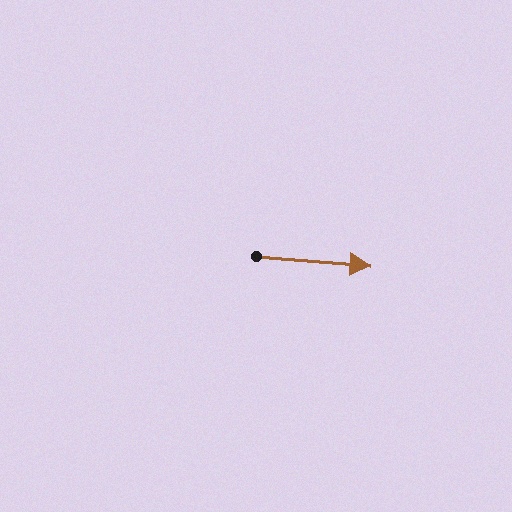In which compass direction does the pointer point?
East.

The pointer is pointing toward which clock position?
Roughly 3 o'clock.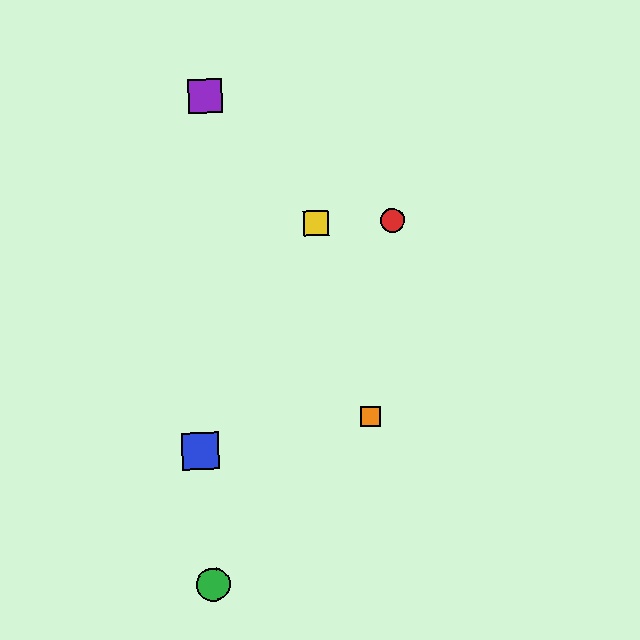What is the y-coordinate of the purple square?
The purple square is at y≈96.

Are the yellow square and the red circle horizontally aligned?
Yes, both are at y≈223.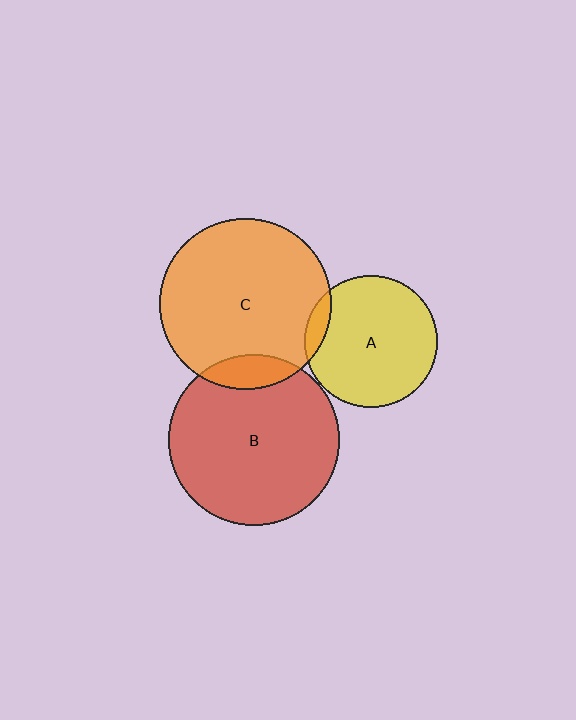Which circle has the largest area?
Circle C (orange).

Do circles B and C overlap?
Yes.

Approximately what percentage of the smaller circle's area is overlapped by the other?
Approximately 10%.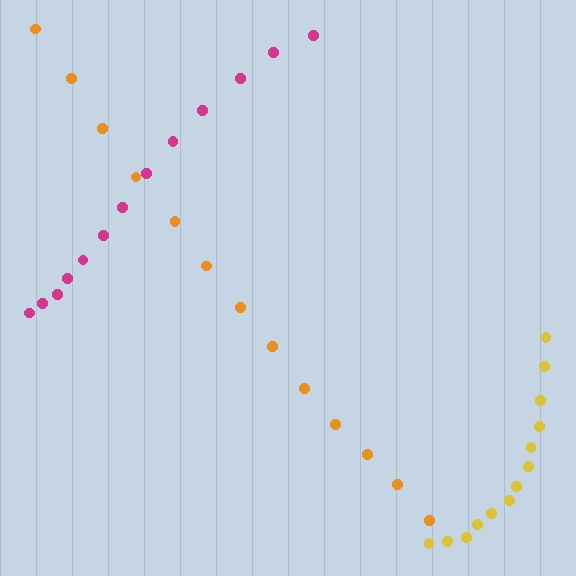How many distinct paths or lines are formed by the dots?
There are 3 distinct paths.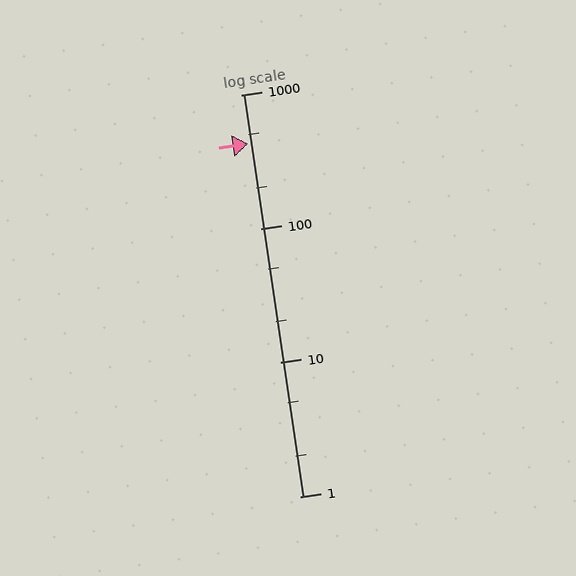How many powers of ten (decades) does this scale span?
The scale spans 3 decades, from 1 to 1000.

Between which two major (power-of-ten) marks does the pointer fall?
The pointer is between 100 and 1000.